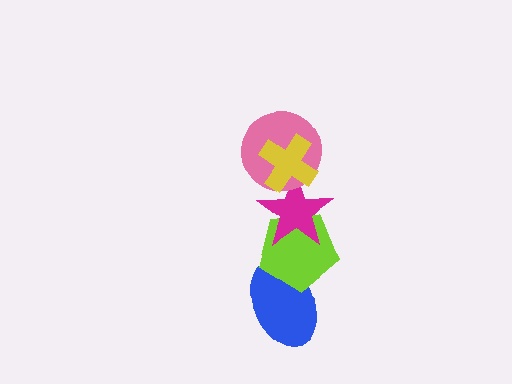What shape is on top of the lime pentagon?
The magenta star is on top of the lime pentagon.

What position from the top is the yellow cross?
The yellow cross is 1st from the top.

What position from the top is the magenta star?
The magenta star is 3rd from the top.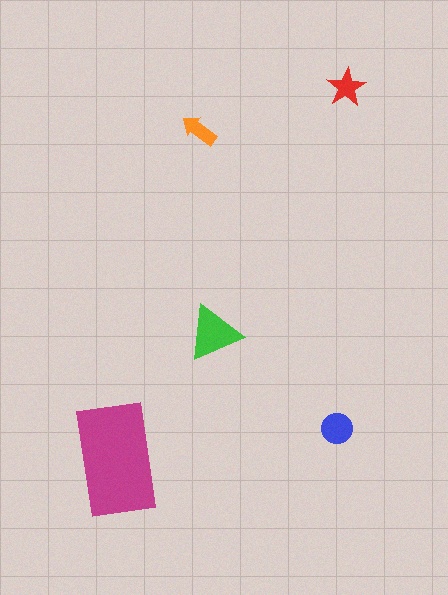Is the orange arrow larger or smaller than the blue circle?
Smaller.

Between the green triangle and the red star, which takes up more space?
The green triangle.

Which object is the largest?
The magenta rectangle.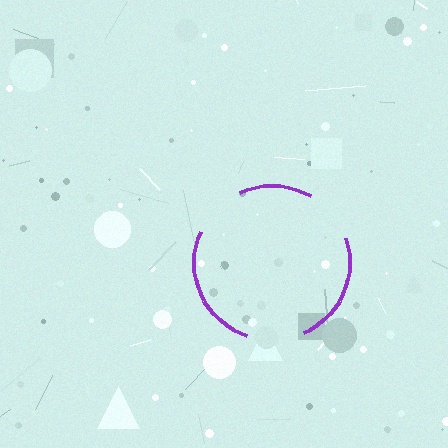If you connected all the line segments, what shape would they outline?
They would outline a circle.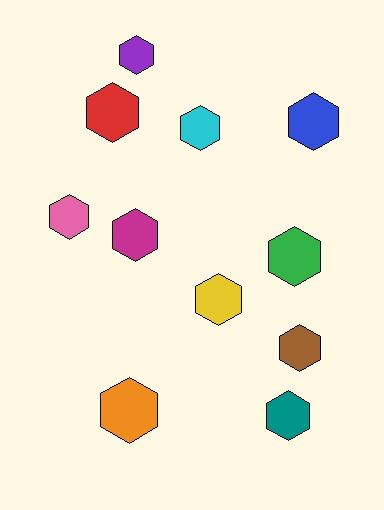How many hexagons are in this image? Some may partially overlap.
There are 11 hexagons.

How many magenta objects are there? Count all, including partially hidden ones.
There is 1 magenta object.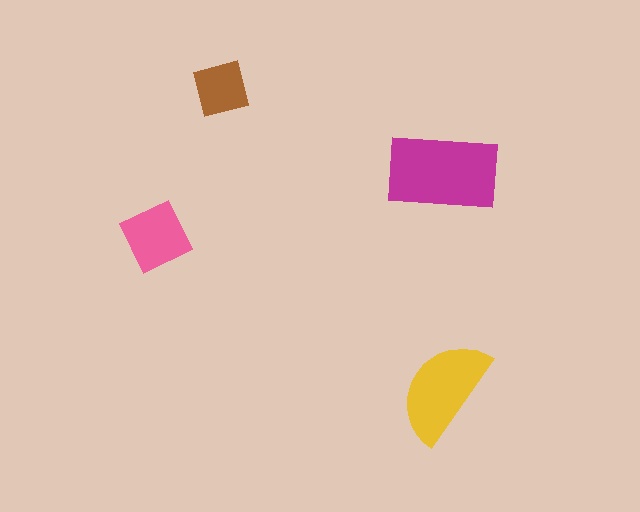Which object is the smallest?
The brown square.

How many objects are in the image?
There are 4 objects in the image.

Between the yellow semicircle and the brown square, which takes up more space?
The yellow semicircle.